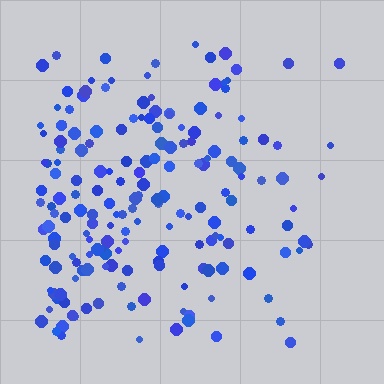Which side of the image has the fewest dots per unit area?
The right.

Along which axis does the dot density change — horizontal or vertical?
Horizontal.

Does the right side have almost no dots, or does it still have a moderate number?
Still a moderate number, just noticeably fewer than the left.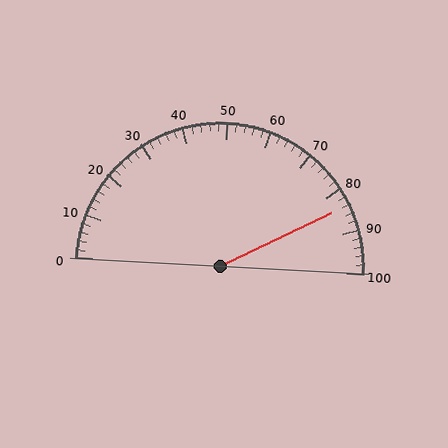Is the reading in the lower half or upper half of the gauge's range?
The reading is in the upper half of the range (0 to 100).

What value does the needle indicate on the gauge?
The needle indicates approximately 84.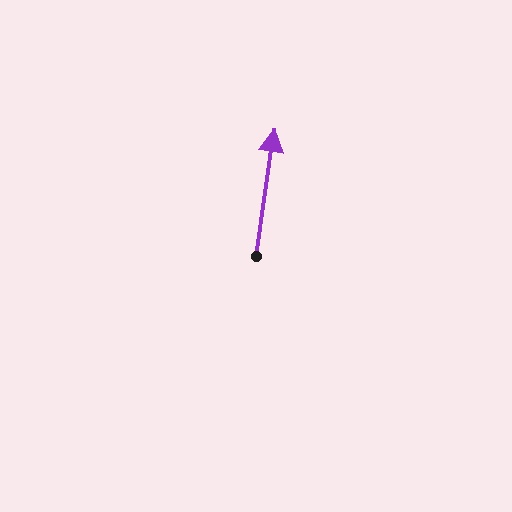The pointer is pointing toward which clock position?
Roughly 12 o'clock.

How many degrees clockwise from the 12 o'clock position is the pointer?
Approximately 8 degrees.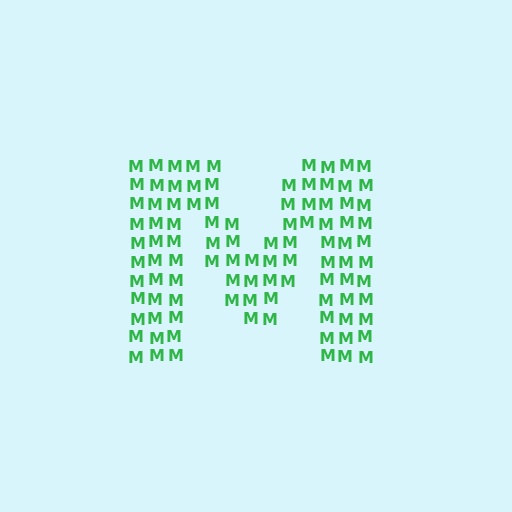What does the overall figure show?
The overall figure shows the letter M.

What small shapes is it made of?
It is made of small letter M's.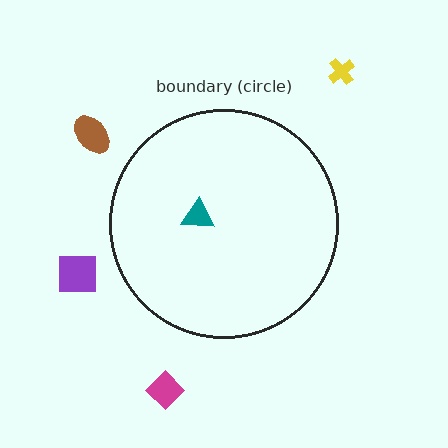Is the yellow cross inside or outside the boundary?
Outside.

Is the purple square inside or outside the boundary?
Outside.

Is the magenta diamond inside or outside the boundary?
Outside.